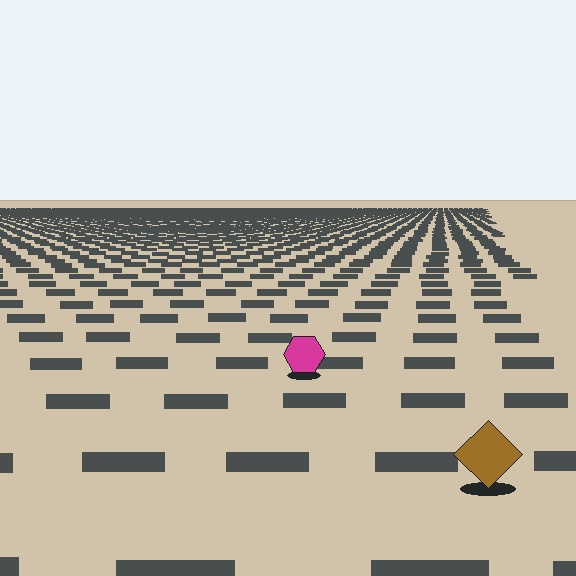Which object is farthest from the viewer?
The magenta hexagon is farthest from the viewer. It appears smaller and the ground texture around it is denser.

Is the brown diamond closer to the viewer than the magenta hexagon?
Yes. The brown diamond is closer — you can tell from the texture gradient: the ground texture is coarser near it.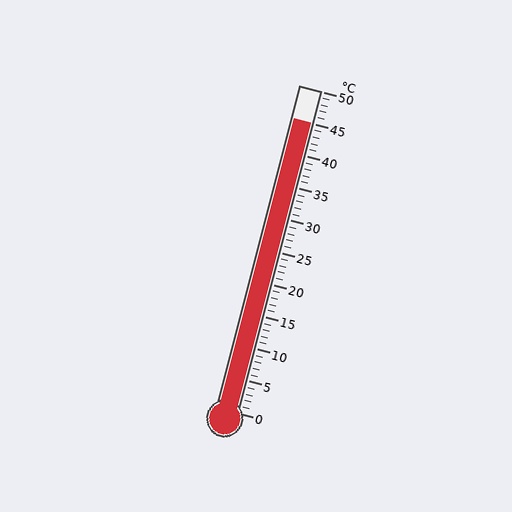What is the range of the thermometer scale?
The thermometer scale ranges from 0°C to 50°C.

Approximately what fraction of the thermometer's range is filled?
The thermometer is filled to approximately 90% of its range.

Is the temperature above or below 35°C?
The temperature is above 35°C.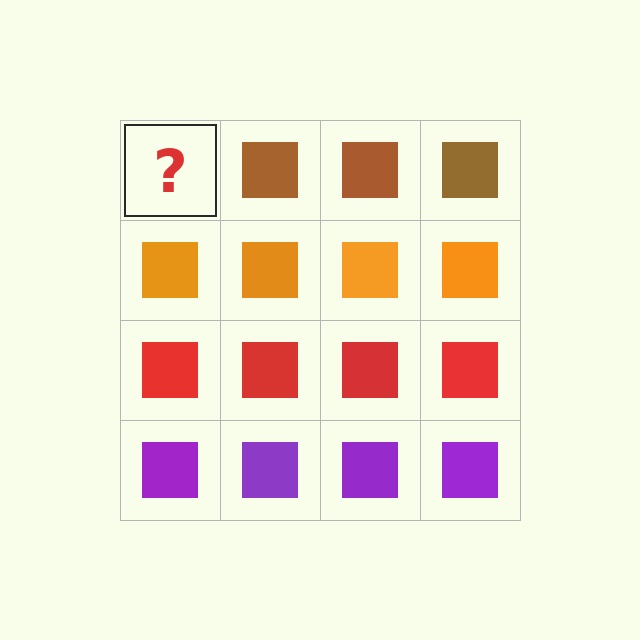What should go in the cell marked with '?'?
The missing cell should contain a brown square.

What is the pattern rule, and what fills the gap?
The rule is that each row has a consistent color. The gap should be filled with a brown square.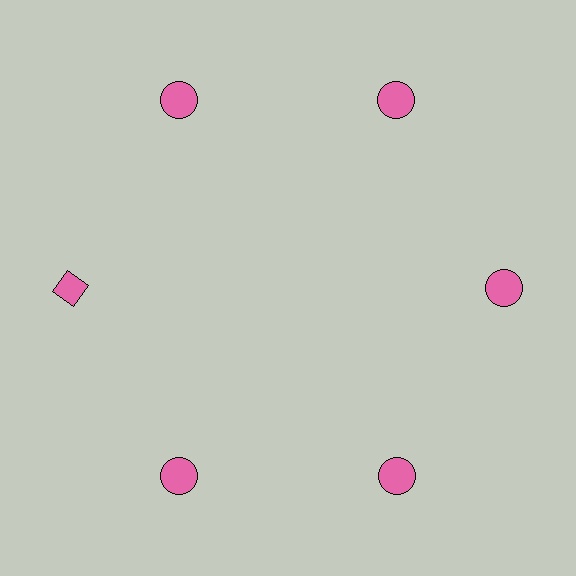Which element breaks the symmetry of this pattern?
The pink diamond at roughly the 9 o'clock position breaks the symmetry. All other shapes are pink circles.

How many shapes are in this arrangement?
There are 6 shapes arranged in a ring pattern.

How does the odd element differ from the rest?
It has a different shape: diamond instead of circle.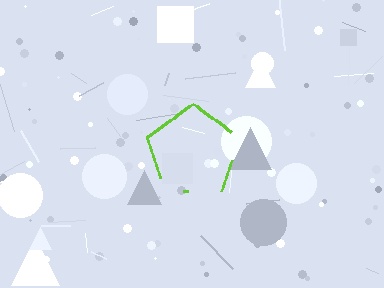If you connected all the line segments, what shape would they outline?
They would outline a pentagon.